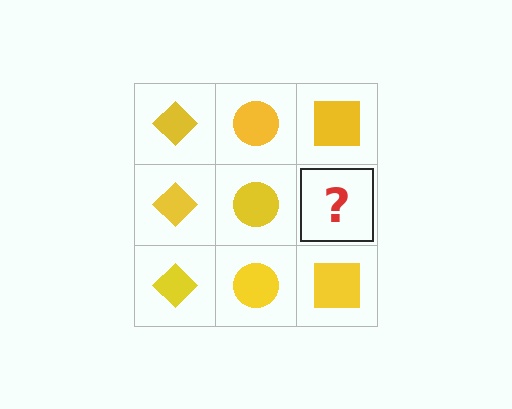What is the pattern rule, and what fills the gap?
The rule is that each column has a consistent shape. The gap should be filled with a yellow square.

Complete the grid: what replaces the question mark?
The question mark should be replaced with a yellow square.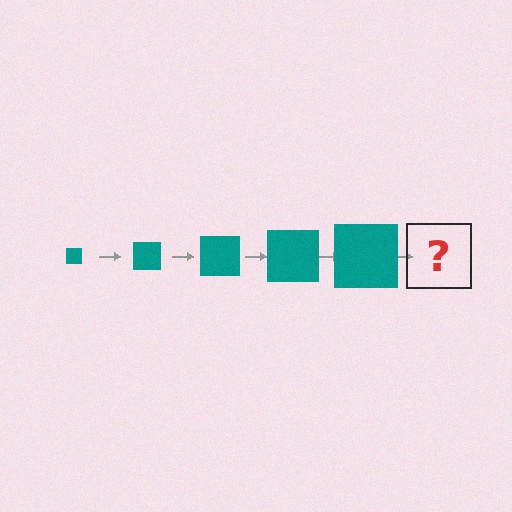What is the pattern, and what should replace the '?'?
The pattern is that the square gets progressively larger each step. The '?' should be a teal square, larger than the previous one.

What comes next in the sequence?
The next element should be a teal square, larger than the previous one.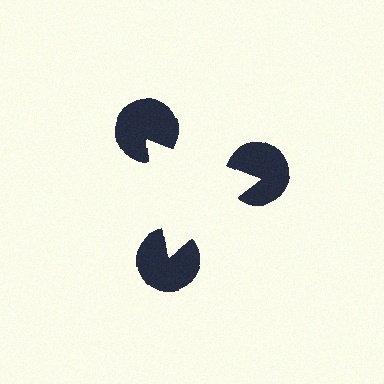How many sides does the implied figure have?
3 sides.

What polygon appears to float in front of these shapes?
An illusory triangle — its edges are inferred from the aligned wedge cuts in the pac-man discs, not physically drawn.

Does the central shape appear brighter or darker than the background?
It typically appears slightly brighter than the background, even though no actual brightness change is drawn.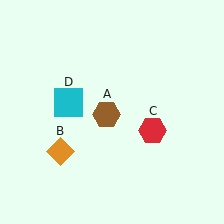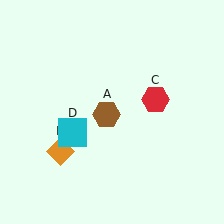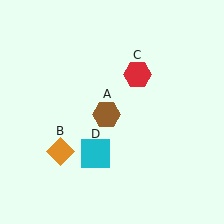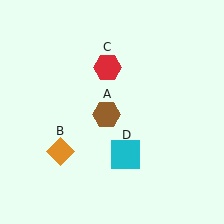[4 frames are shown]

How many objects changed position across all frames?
2 objects changed position: red hexagon (object C), cyan square (object D).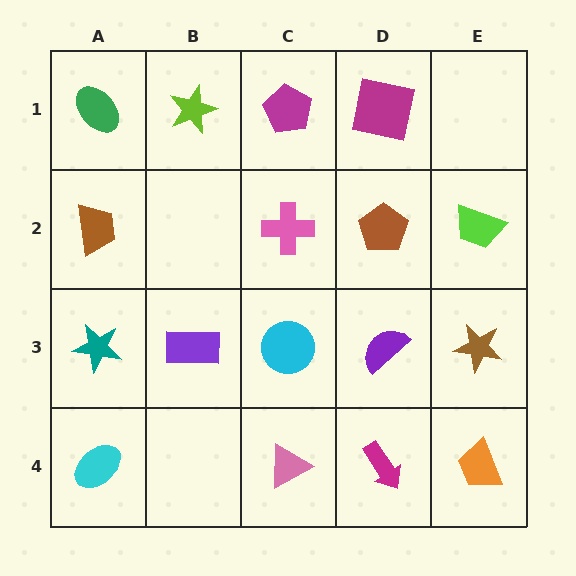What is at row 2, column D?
A brown pentagon.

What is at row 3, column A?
A teal star.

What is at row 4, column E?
An orange trapezoid.